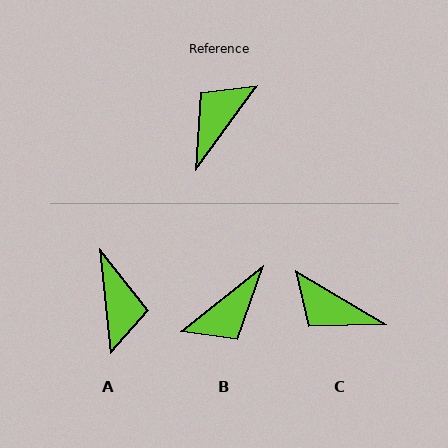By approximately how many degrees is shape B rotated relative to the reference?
Approximately 165 degrees counter-clockwise.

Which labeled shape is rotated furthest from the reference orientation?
B, about 165 degrees away.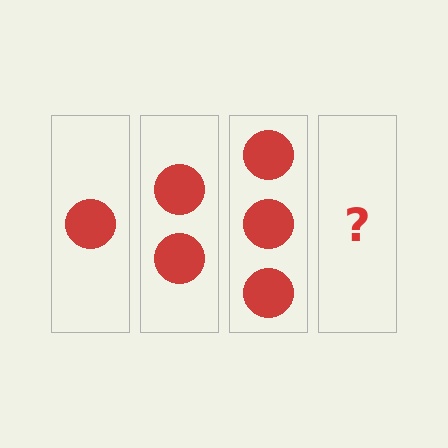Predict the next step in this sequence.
The next step is 4 circles.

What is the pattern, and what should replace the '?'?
The pattern is that each step adds one more circle. The '?' should be 4 circles.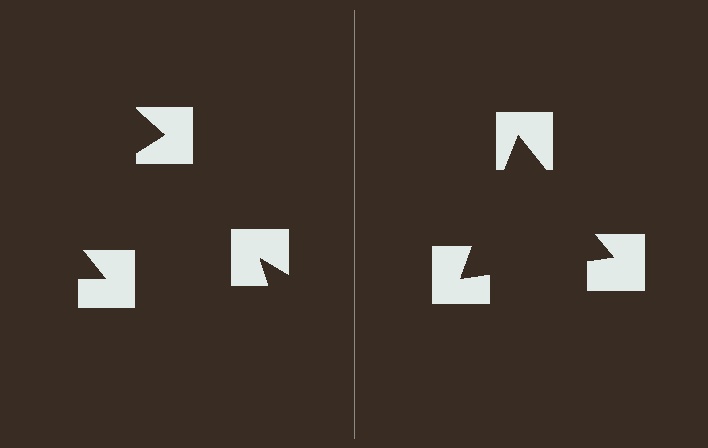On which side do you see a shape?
An illusory triangle appears on the right side. On the left side the wedge cuts are rotated, so no coherent shape forms.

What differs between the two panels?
The notched squares are positioned identically on both sides; only the wedge orientations differ. On the right they align to a triangle; on the left they are misaligned.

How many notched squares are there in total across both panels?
6 — 3 on each side.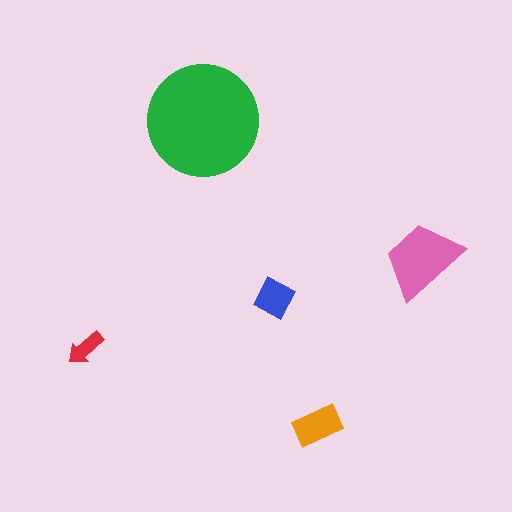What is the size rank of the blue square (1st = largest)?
4th.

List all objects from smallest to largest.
The red arrow, the blue square, the orange rectangle, the pink trapezoid, the green circle.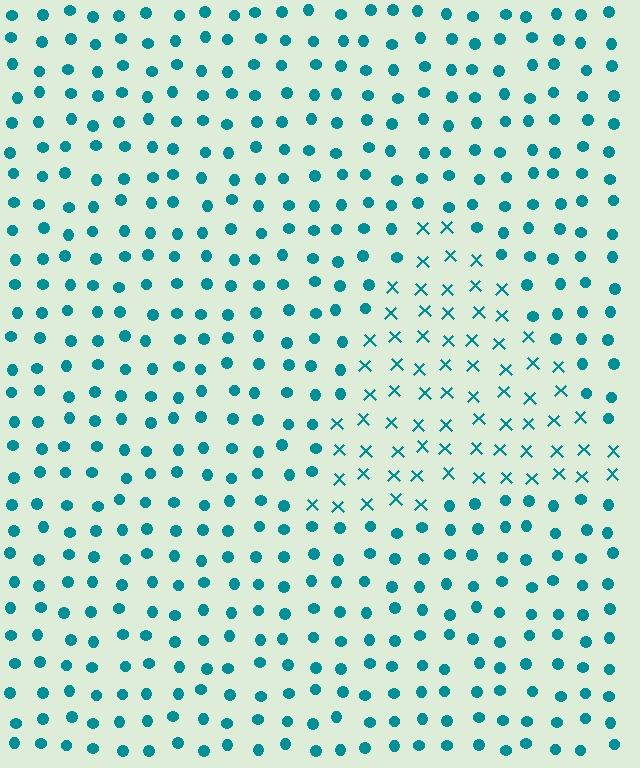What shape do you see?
I see a triangle.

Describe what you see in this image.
The image is filled with small teal elements arranged in a uniform grid. A triangle-shaped region contains X marks, while the surrounding area contains circles. The boundary is defined purely by the change in element shape.